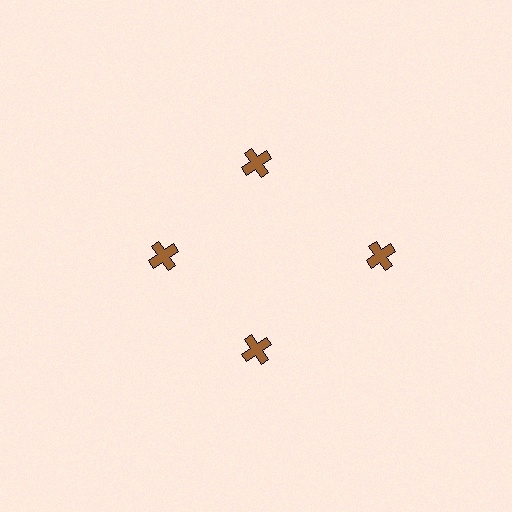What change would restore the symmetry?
The symmetry would be restored by moving it inward, back onto the ring so that all 4 crosses sit at equal angles and equal distance from the center.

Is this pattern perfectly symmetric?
No. The 4 brown crosses are arranged in a ring, but one element near the 3 o'clock position is pushed outward from the center, breaking the 4-fold rotational symmetry.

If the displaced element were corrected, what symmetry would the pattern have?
It would have 4-fold rotational symmetry — the pattern would map onto itself every 90 degrees.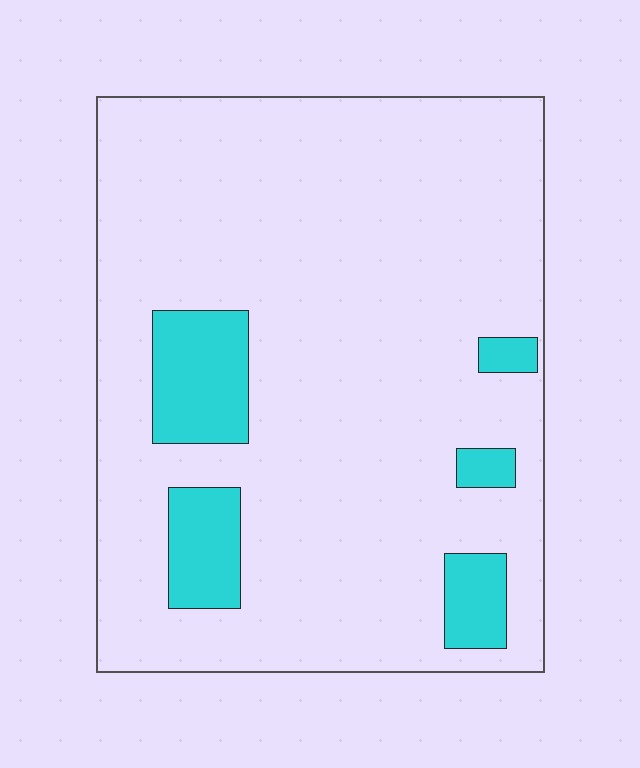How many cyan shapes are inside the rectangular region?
5.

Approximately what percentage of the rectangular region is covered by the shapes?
Approximately 15%.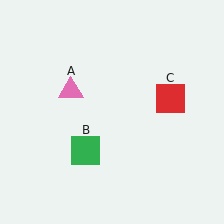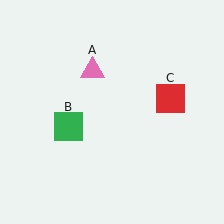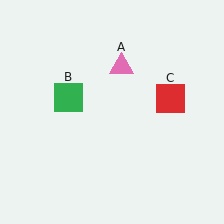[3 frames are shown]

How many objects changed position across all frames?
2 objects changed position: pink triangle (object A), green square (object B).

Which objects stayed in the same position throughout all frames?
Red square (object C) remained stationary.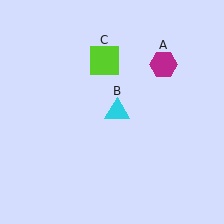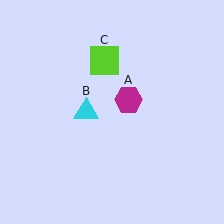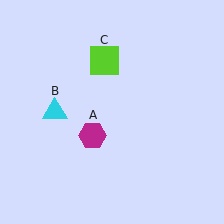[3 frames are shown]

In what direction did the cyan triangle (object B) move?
The cyan triangle (object B) moved left.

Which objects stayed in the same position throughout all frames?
Lime square (object C) remained stationary.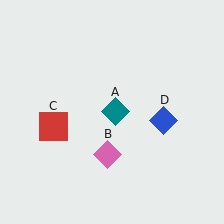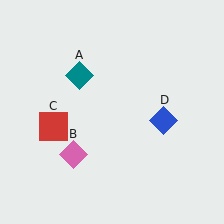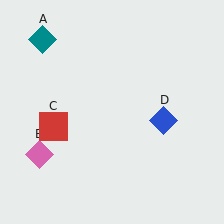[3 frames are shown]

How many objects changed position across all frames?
2 objects changed position: teal diamond (object A), pink diamond (object B).